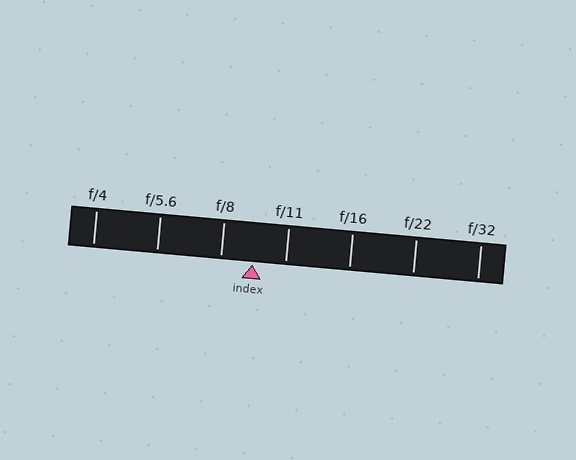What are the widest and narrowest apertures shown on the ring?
The widest aperture shown is f/4 and the narrowest is f/32.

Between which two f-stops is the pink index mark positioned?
The index mark is between f/8 and f/11.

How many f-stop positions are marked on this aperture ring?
There are 7 f-stop positions marked.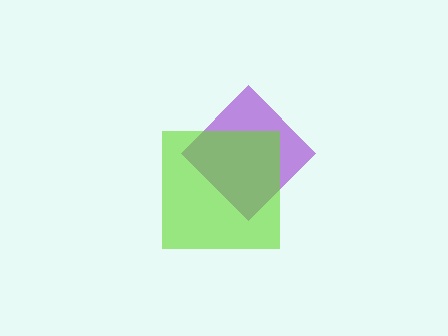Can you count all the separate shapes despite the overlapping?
Yes, there are 2 separate shapes.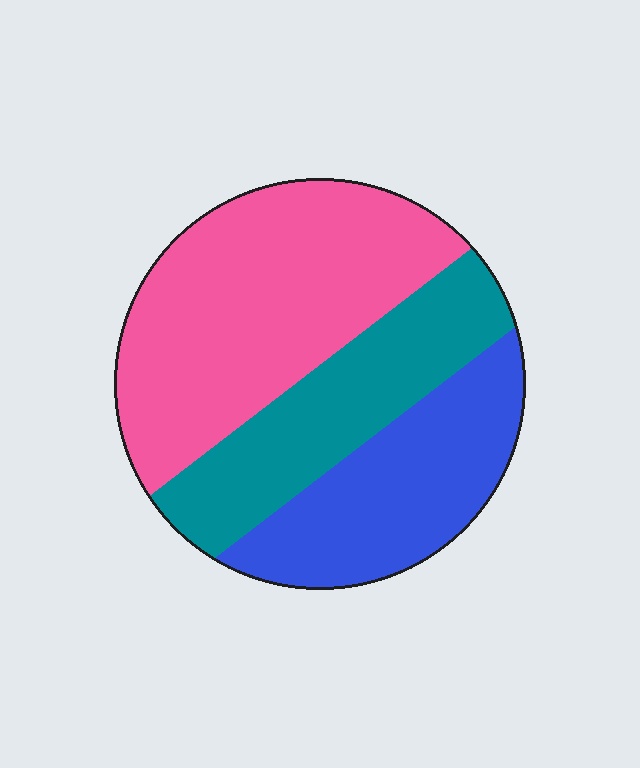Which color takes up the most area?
Pink, at roughly 45%.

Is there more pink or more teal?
Pink.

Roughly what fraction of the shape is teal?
Teal covers around 25% of the shape.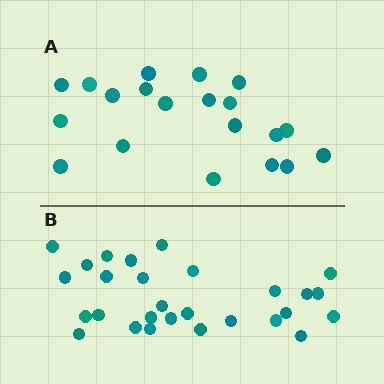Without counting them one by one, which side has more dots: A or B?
Region B (the bottom region) has more dots.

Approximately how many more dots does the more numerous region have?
Region B has roughly 8 or so more dots than region A.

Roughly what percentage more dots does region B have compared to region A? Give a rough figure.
About 40% more.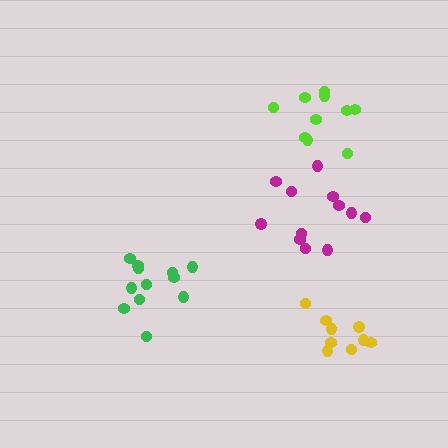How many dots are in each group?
Group 1: 9 dots, Group 2: 12 dots, Group 3: 12 dots, Group 4: 10 dots (43 total).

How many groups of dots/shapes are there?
There are 4 groups.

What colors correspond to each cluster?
The clusters are colored: yellow, magenta, green, lime.